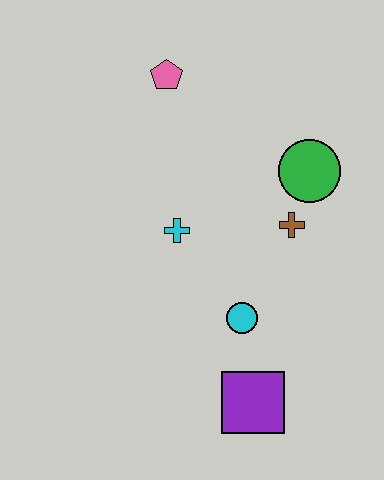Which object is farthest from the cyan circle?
The pink pentagon is farthest from the cyan circle.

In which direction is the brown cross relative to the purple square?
The brown cross is above the purple square.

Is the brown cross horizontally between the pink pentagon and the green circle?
Yes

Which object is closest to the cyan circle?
The purple square is closest to the cyan circle.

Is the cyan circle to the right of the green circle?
No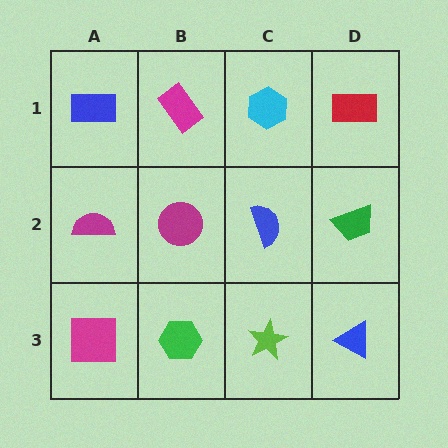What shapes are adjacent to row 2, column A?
A blue rectangle (row 1, column A), a magenta square (row 3, column A), a magenta circle (row 2, column B).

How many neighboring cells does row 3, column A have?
2.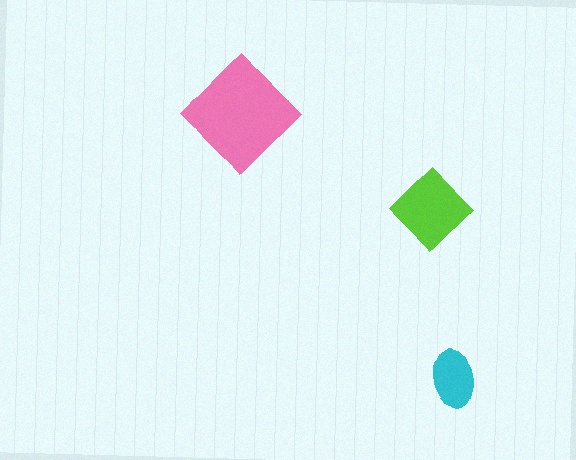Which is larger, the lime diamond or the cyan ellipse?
The lime diamond.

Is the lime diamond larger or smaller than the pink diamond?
Smaller.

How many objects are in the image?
There are 3 objects in the image.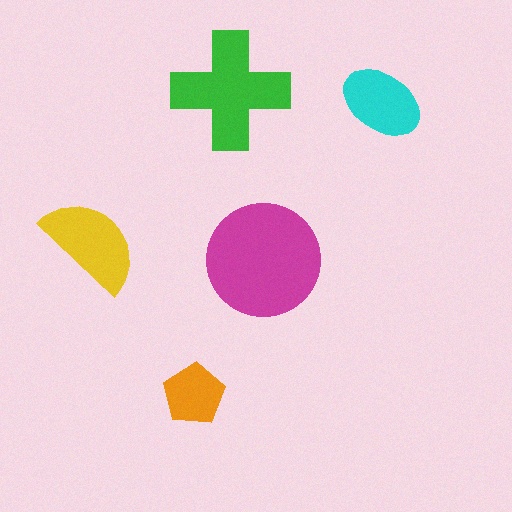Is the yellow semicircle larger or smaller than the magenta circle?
Smaller.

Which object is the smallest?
The orange pentagon.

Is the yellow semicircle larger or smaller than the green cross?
Smaller.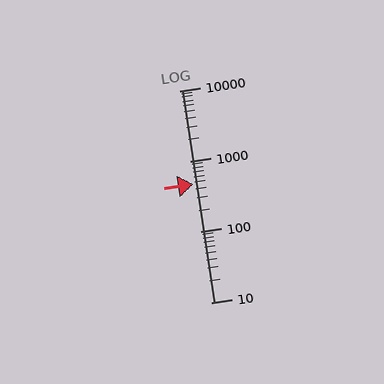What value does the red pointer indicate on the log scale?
The pointer indicates approximately 480.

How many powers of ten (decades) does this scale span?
The scale spans 3 decades, from 10 to 10000.